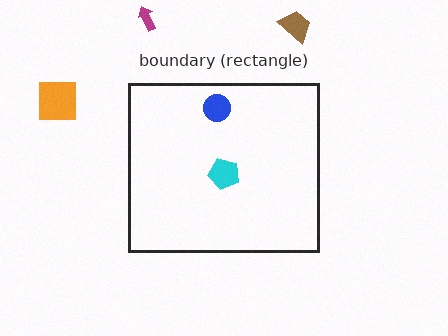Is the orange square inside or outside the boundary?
Outside.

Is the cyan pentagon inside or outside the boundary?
Inside.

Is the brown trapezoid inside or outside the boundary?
Outside.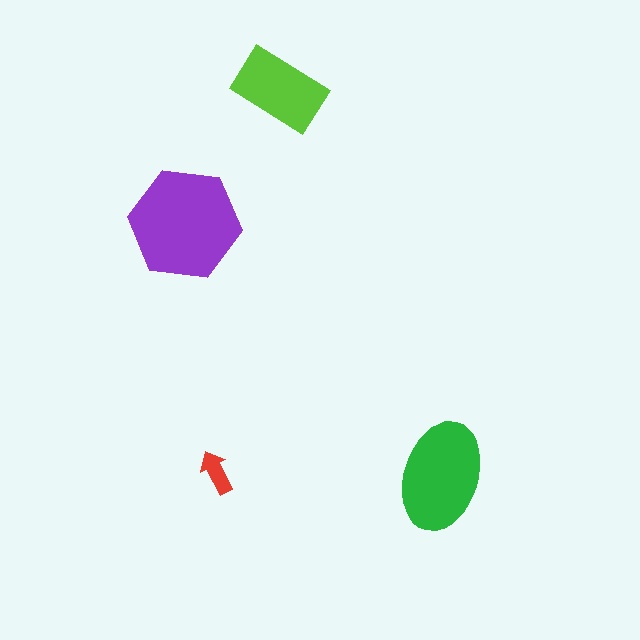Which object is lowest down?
The green ellipse is bottommost.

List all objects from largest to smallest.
The purple hexagon, the green ellipse, the lime rectangle, the red arrow.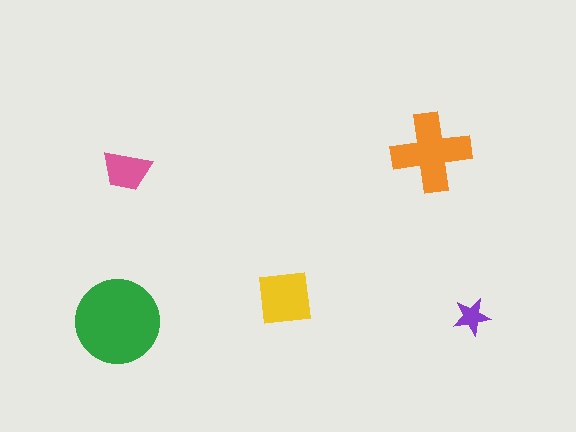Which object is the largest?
The green circle.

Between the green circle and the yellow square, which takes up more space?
The green circle.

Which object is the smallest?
The purple star.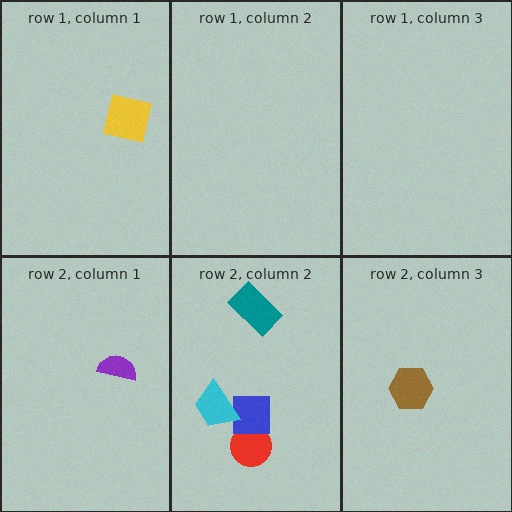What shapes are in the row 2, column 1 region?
The purple semicircle.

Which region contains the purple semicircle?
The row 2, column 1 region.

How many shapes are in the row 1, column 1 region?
1.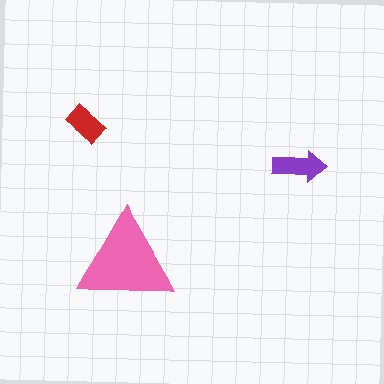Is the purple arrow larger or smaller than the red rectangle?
Larger.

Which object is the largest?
The pink triangle.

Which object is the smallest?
The red rectangle.